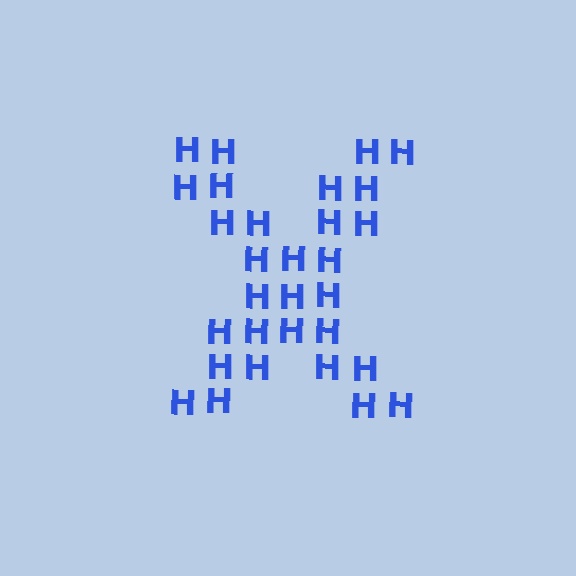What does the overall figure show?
The overall figure shows the letter X.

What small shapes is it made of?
It is made of small letter H's.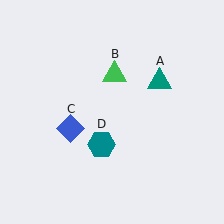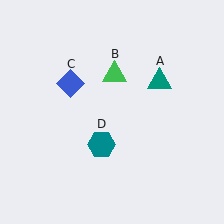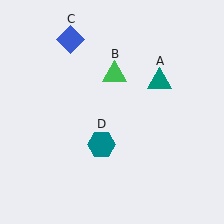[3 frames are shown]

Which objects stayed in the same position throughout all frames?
Teal triangle (object A) and green triangle (object B) and teal hexagon (object D) remained stationary.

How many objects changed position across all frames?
1 object changed position: blue diamond (object C).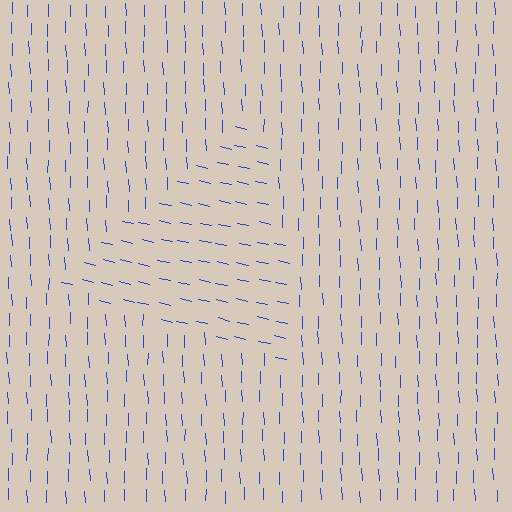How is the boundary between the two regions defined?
The boundary is defined purely by a change in line orientation (approximately 75 degrees difference). All lines are the same color and thickness.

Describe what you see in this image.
The image is filled with small blue line segments. A triangle region in the image has lines oriented differently from the surrounding lines, creating a visible texture boundary.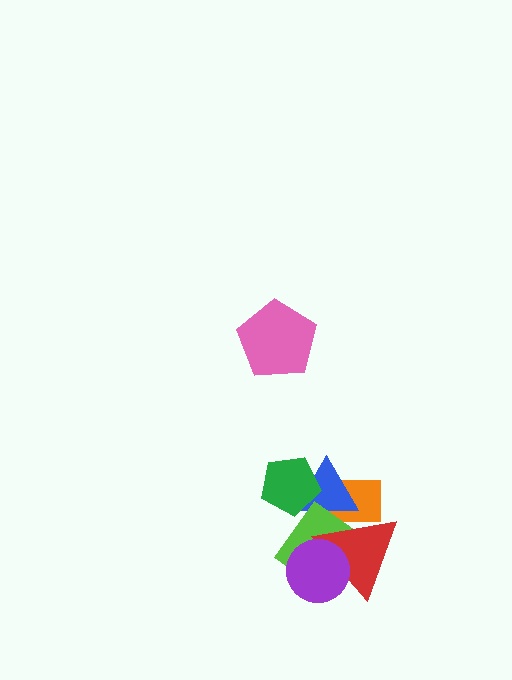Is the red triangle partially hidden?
Yes, it is partially covered by another shape.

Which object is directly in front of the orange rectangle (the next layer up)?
The blue triangle is directly in front of the orange rectangle.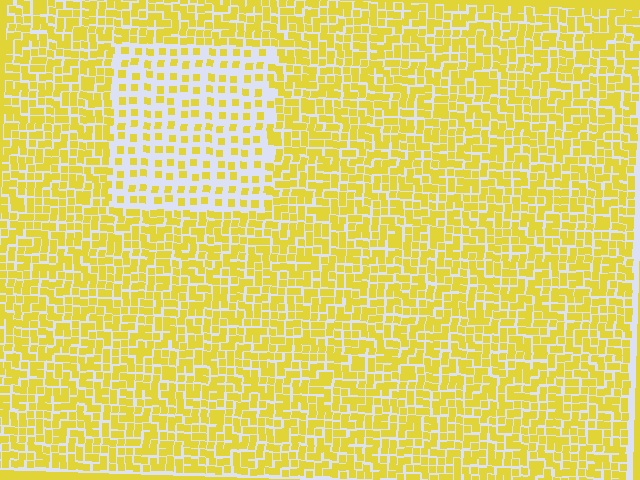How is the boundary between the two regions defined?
The boundary is defined by a change in element density (approximately 2.3x ratio). All elements are the same color, size, and shape.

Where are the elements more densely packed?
The elements are more densely packed outside the rectangle boundary.